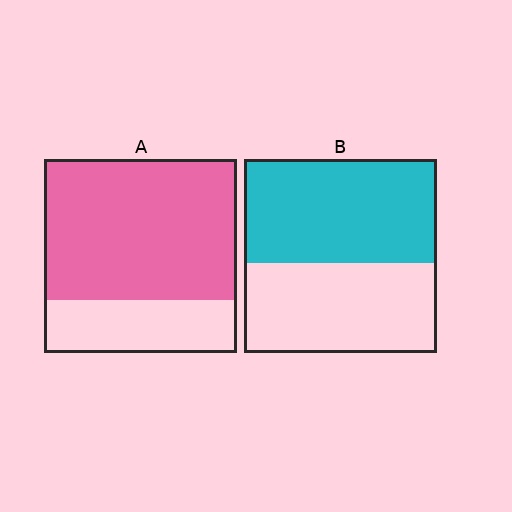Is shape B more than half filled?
Roughly half.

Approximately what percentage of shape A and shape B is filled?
A is approximately 75% and B is approximately 55%.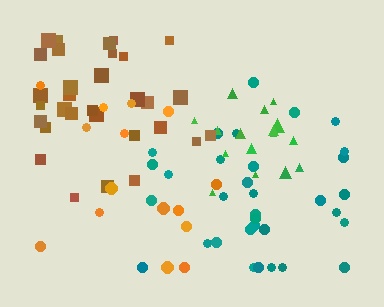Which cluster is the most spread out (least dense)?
Orange.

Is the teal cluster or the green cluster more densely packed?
Green.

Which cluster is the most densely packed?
Green.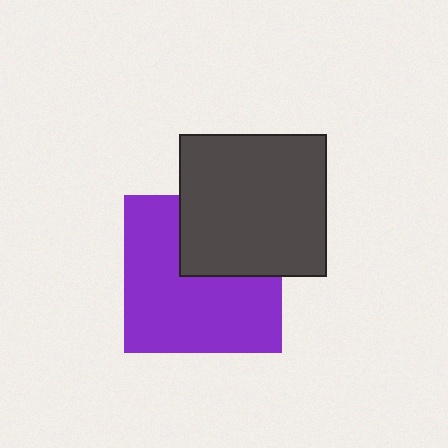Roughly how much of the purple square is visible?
Most of it is visible (roughly 66%).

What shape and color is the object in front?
The object in front is a dark gray rectangle.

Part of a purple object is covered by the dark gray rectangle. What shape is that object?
It is a square.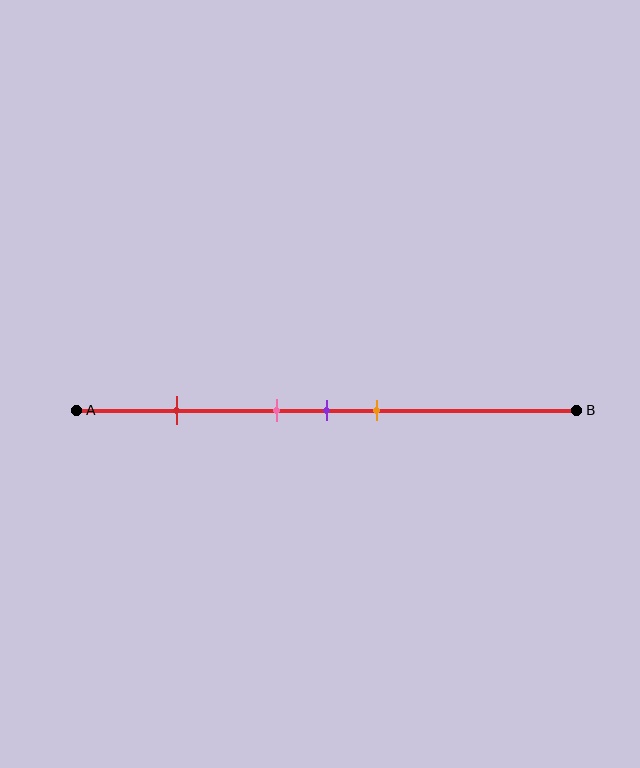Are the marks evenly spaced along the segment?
No, the marks are not evenly spaced.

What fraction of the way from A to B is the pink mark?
The pink mark is approximately 40% (0.4) of the way from A to B.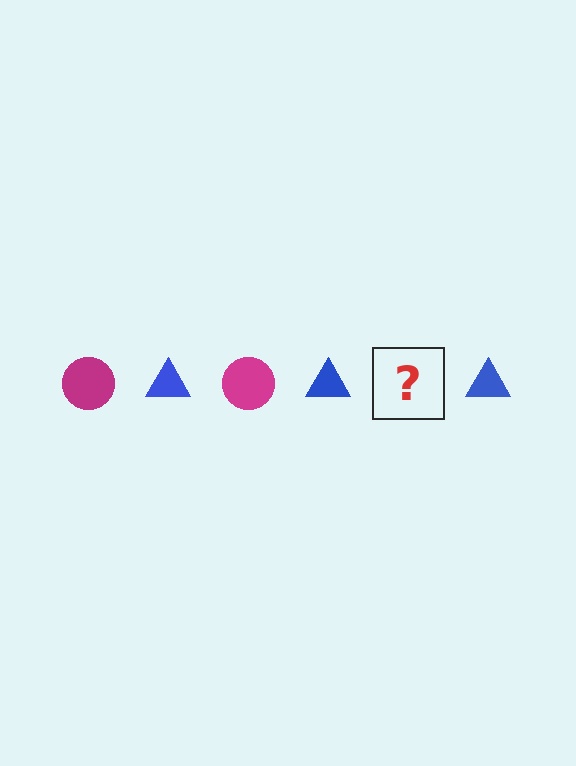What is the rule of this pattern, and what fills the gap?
The rule is that the pattern alternates between magenta circle and blue triangle. The gap should be filled with a magenta circle.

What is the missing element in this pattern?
The missing element is a magenta circle.